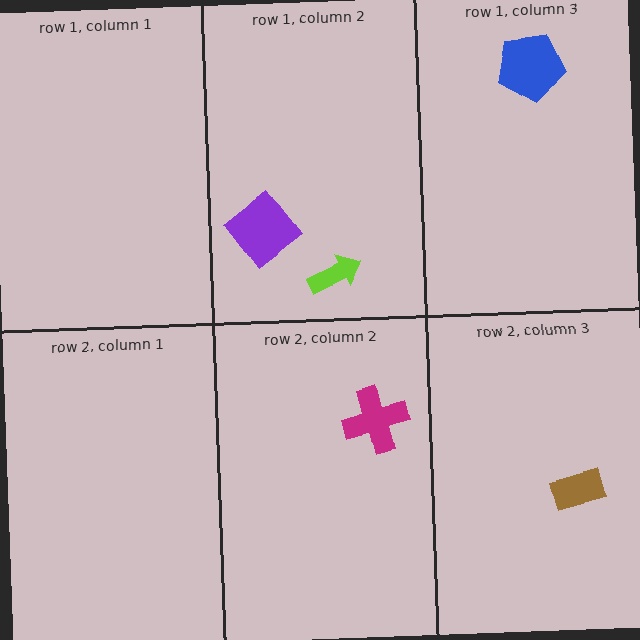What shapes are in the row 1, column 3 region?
The blue pentagon.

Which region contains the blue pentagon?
The row 1, column 3 region.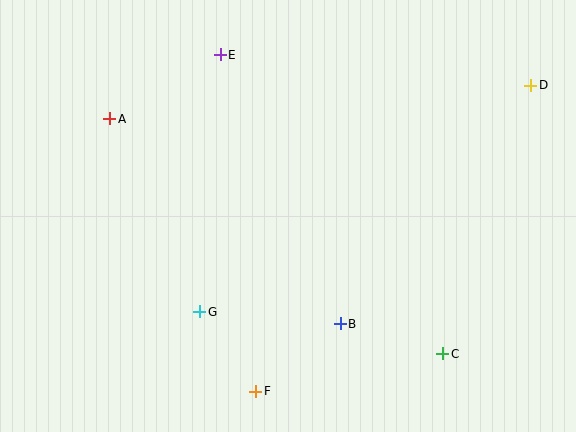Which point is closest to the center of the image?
Point B at (340, 324) is closest to the center.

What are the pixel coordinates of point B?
Point B is at (340, 324).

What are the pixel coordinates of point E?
Point E is at (220, 55).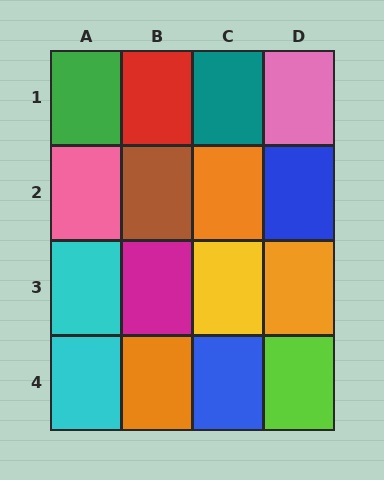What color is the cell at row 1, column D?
Pink.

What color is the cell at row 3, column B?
Magenta.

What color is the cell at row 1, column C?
Teal.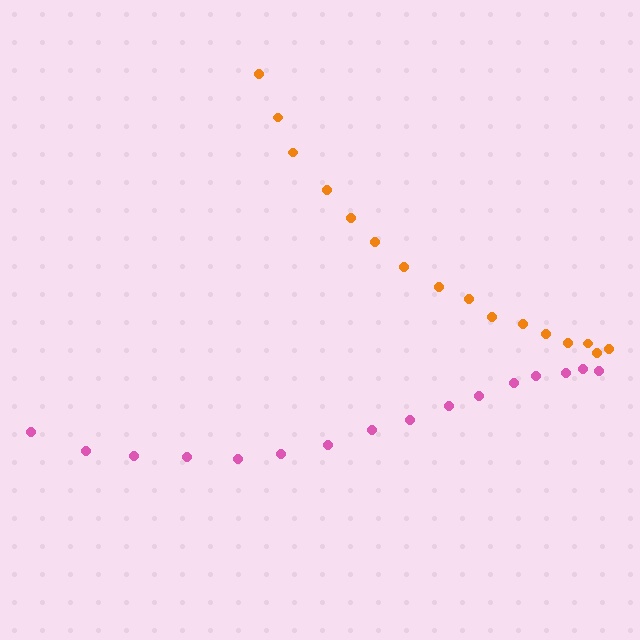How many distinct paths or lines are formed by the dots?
There are 2 distinct paths.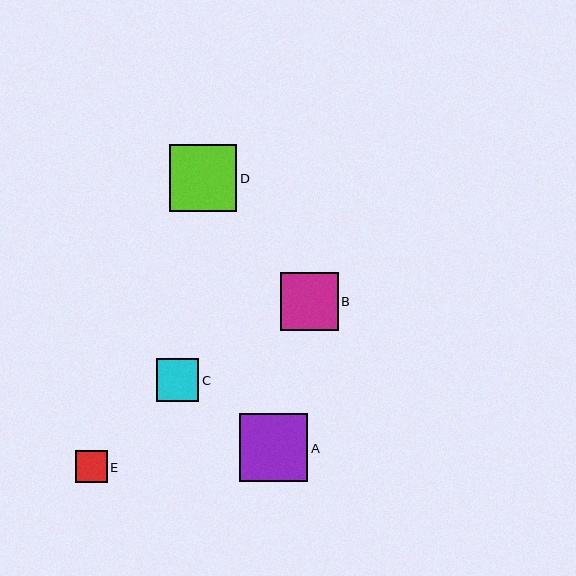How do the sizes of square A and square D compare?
Square A and square D are approximately the same size.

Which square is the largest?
Square A is the largest with a size of approximately 68 pixels.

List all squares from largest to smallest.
From largest to smallest: A, D, B, C, E.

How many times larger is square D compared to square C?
Square D is approximately 1.6 times the size of square C.